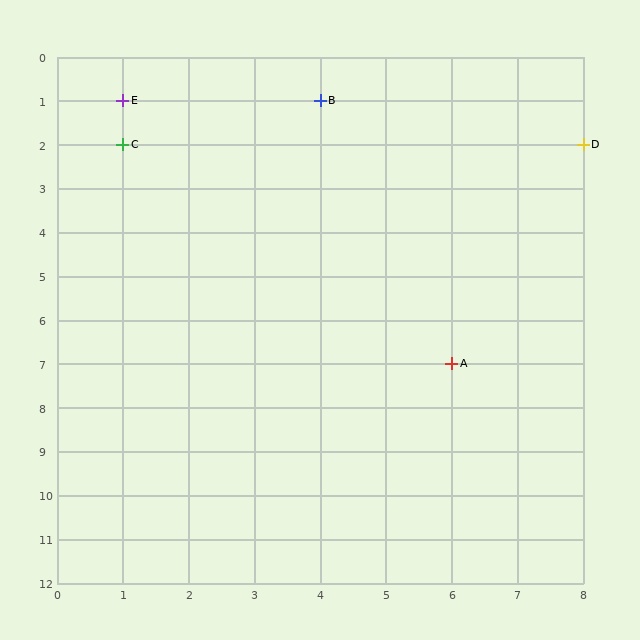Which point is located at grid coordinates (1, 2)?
Point C is at (1, 2).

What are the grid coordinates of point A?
Point A is at grid coordinates (6, 7).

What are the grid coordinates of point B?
Point B is at grid coordinates (4, 1).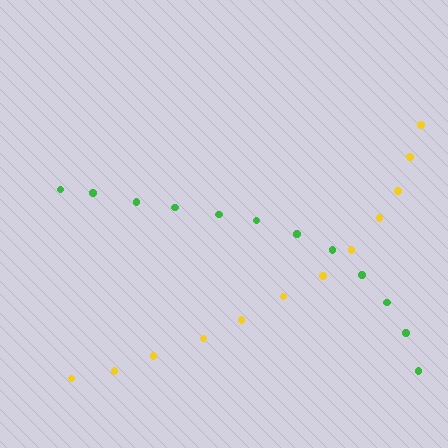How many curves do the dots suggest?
There are 2 distinct paths.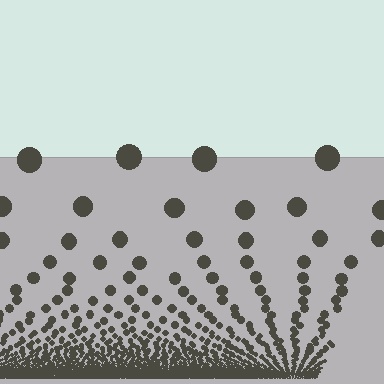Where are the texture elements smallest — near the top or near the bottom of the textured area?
Near the bottom.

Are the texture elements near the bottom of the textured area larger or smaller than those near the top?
Smaller. The gradient is inverted — elements near the bottom are smaller and denser.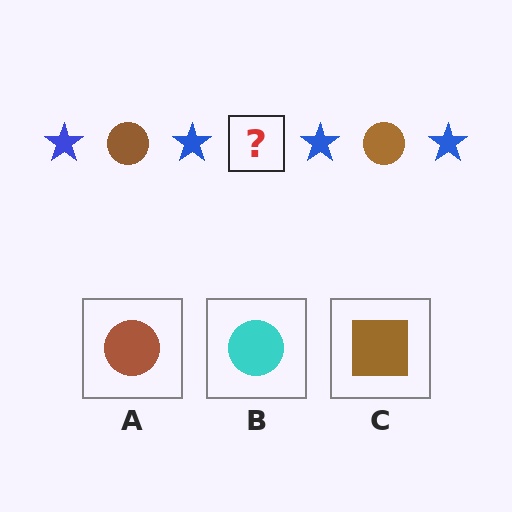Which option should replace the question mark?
Option A.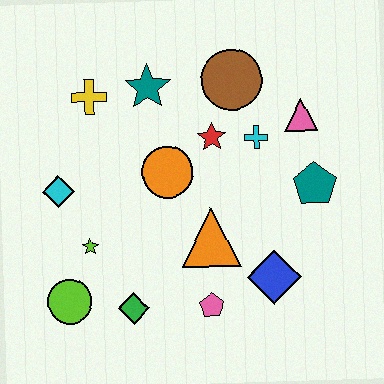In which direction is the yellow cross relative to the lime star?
The yellow cross is above the lime star.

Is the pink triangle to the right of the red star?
Yes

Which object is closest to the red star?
The cyan cross is closest to the red star.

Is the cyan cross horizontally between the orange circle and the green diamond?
No